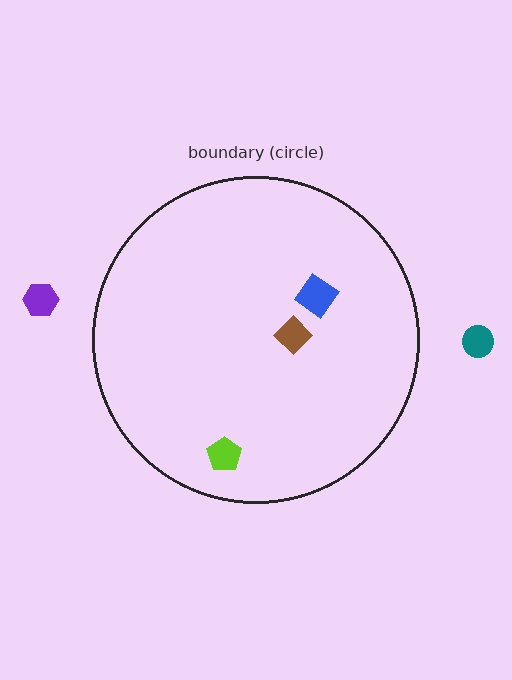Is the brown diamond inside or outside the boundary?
Inside.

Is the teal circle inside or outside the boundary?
Outside.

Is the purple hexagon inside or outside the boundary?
Outside.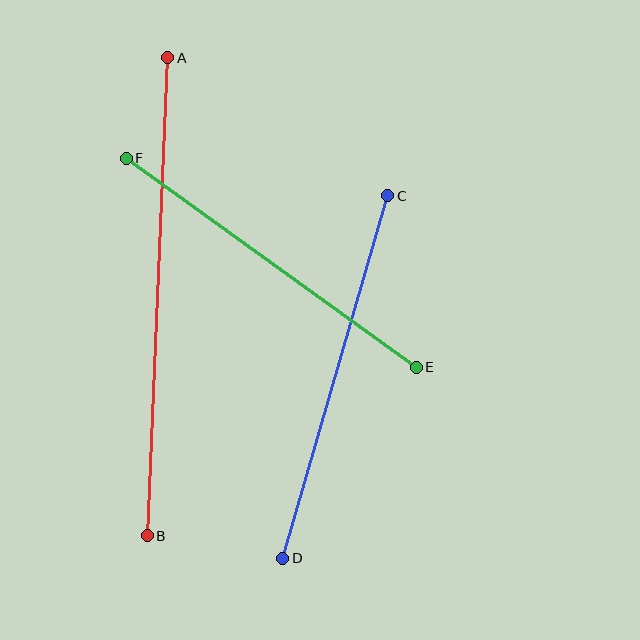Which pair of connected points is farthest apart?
Points A and B are farthest apart.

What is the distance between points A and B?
The distance is approximately 478 pixels.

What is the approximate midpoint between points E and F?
The midpoint is at approximately (271, 263) pixels.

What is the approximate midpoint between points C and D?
The midpoint is at approximately (335, 377) pixels.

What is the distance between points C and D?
The distance is approximately 377 pixels.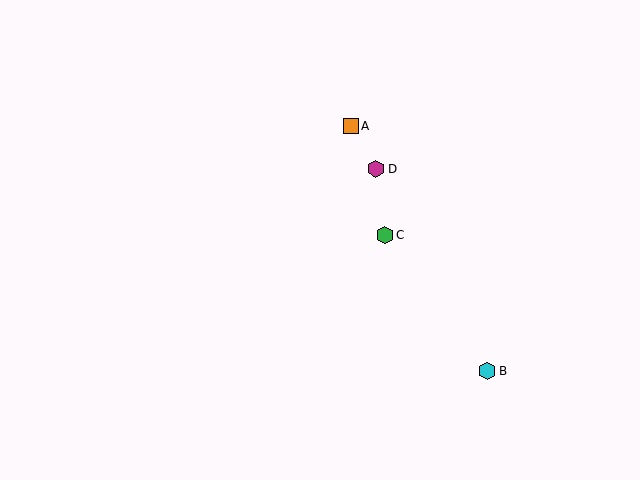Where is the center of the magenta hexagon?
The center of the magenta hexagon is at (376, 169).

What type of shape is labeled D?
Shape D is a magenta hexagon.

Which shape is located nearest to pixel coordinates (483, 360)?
The cyan hexagon (labeled B) at (487, 371) is nearest to that location.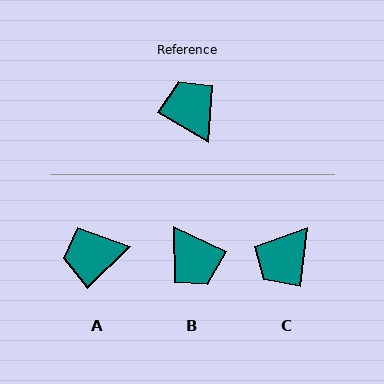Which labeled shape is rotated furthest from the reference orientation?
B, about 175 degrees away.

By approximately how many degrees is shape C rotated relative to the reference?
Approximately 114 degrees counter-clockwise.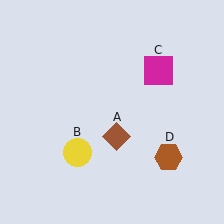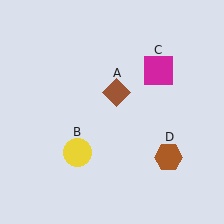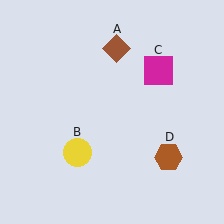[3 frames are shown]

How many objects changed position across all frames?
1 object changed position: brown diamond (object A).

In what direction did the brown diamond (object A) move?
The brown diamond (object A) moved up.